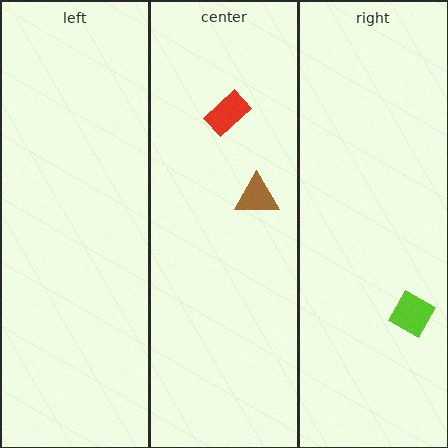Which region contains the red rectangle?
The center region.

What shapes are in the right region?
The lime diamond.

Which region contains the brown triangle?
The center region.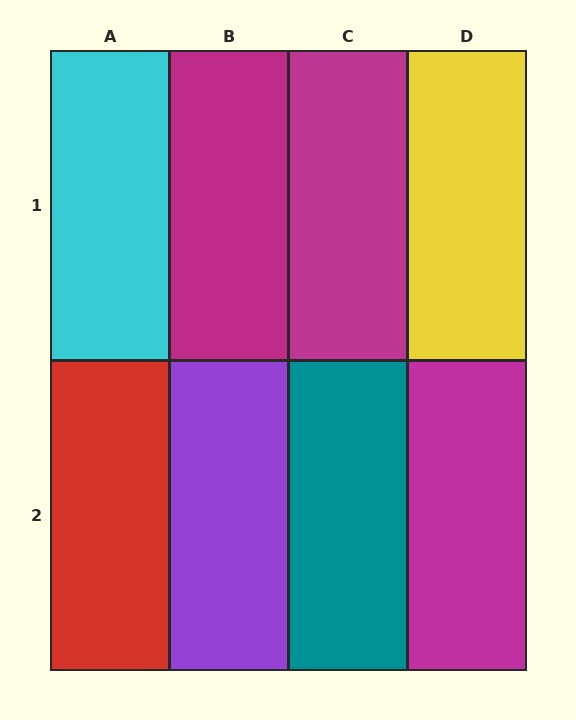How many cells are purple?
1 cell is purple.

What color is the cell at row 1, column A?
Cyan.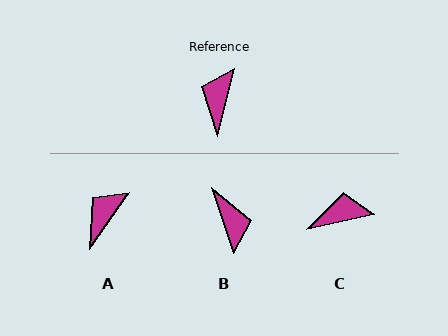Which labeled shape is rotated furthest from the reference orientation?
B, about 148 degrees away.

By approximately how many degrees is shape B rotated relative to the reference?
Approximately 148 degrees clockwise.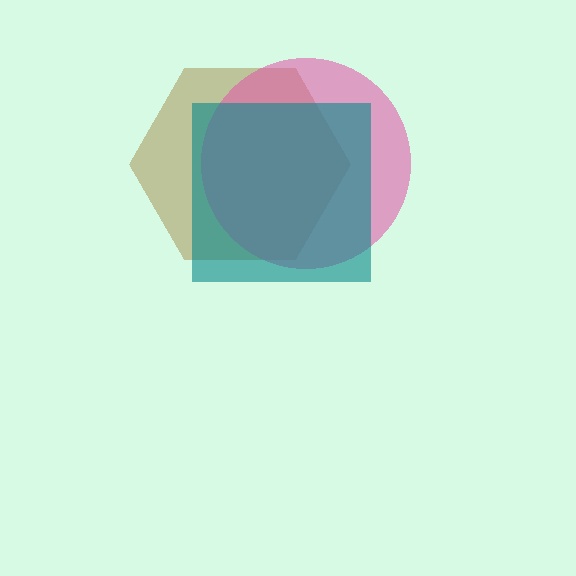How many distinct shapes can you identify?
There are 3 distinct shapes: a brown hexagon, a pink circle, a teal square.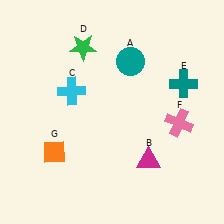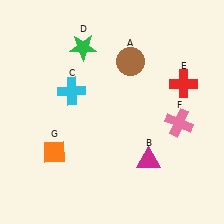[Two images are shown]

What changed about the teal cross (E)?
In Image 1, E is teal. In Image 2, it changed to red.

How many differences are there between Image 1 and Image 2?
There are 2 differences between the two images.